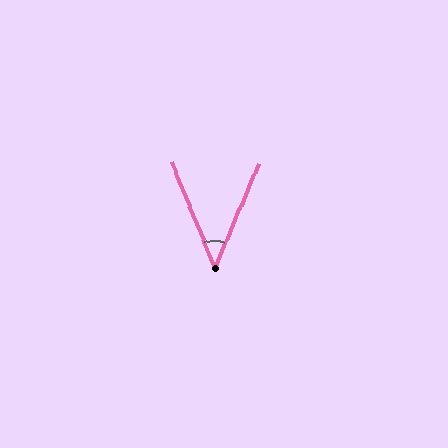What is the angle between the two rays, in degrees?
Approximately 45 degrees.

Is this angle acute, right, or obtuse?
It is acute.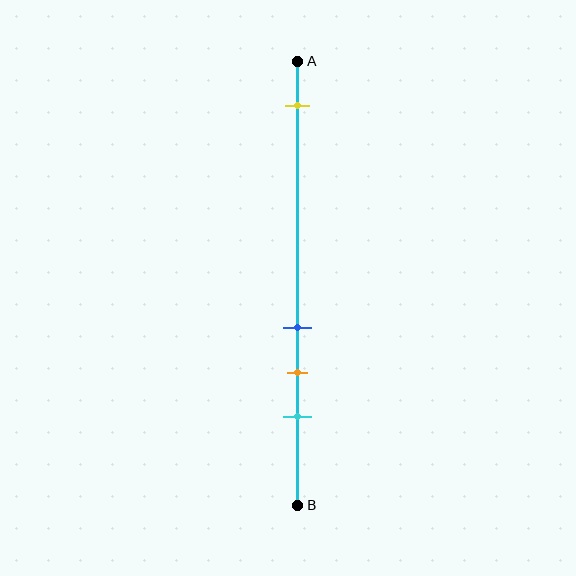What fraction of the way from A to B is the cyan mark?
The cyan mark is approximately 80% (0.8) of the way from A to B.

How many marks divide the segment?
There are 4 marks dividing the segment.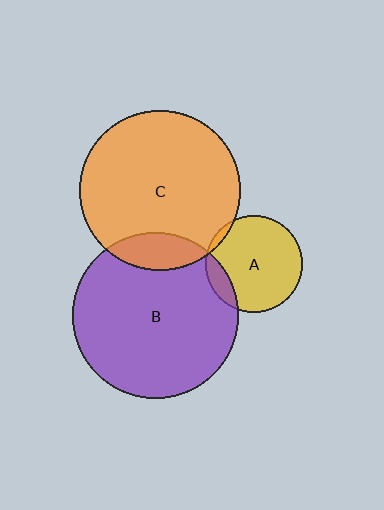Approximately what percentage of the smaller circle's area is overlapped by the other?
Approximately 15%.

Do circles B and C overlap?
Yes.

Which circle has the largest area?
Circle B (purple).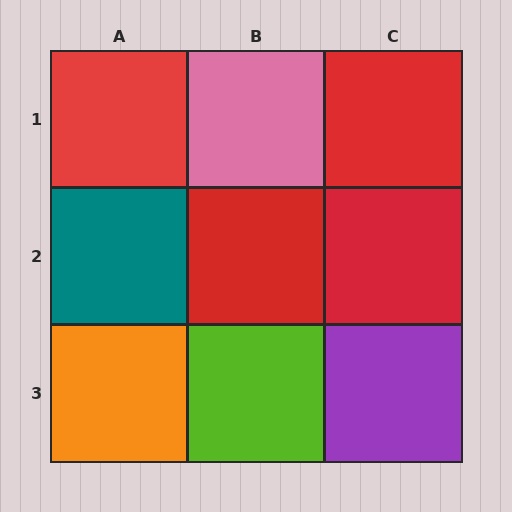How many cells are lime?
1 cell is lime.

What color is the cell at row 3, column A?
Orange.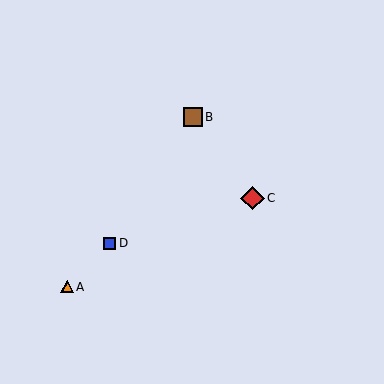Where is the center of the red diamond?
The center of the red diamond is at (253, 198).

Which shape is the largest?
The red diamond (labeled C) is the largest.